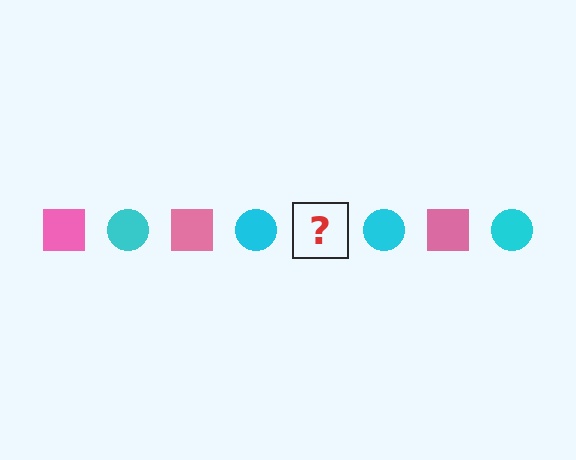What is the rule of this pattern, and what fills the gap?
The rule is that the pattern alternates between pink square and cyan circle. The gap should be filled with a pink square.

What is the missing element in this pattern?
The missing element is a pink square.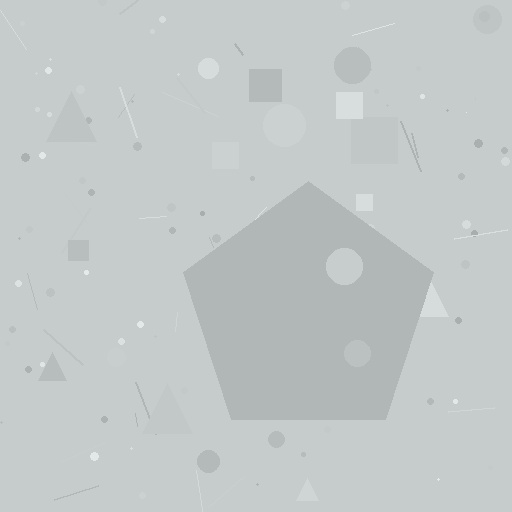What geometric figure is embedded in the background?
A pentagon is embedded in the background.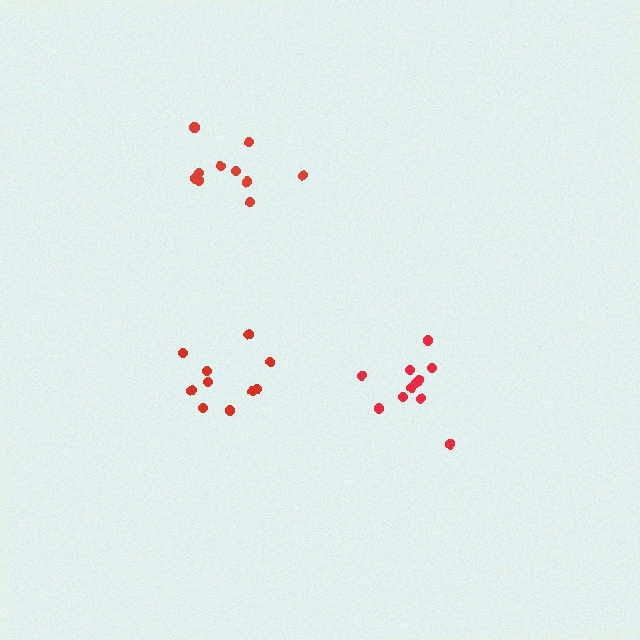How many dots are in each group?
Group 1: 11 dots, Group 2: 10 dots, Group 3: 10 dots (31 total).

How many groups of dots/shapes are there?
There are 3 groups.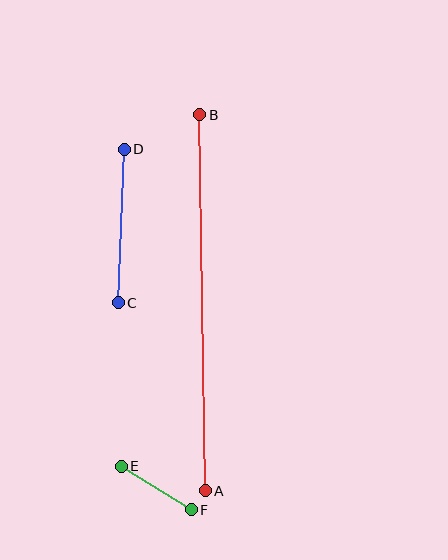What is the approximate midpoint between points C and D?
The midpoint is at approximately (121, 226) pixels.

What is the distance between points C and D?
The distance is approximately 154 pixels.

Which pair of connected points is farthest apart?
Points A and B are farthest apart.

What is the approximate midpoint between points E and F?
The midpoint is at approximately (156, 488) pixels.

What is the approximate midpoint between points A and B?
The midpoint is at approximately (203, 303) pixels.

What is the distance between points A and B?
The distance is approximately 376 pixels.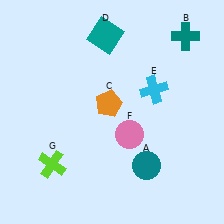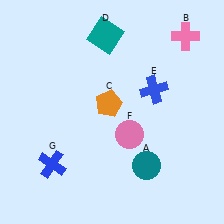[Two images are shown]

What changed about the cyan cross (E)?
In Image 1, E is cyan. In Image 2, it changed to blue.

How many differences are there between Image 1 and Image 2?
There are 3 differences between the two images.